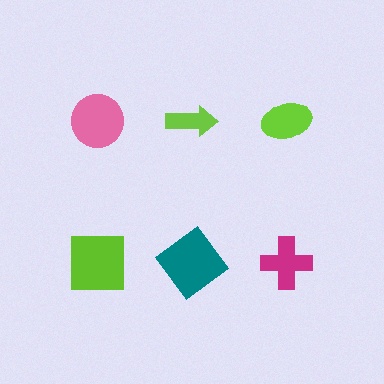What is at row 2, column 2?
A teal diamond.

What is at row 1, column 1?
A pink circle.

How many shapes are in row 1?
3 shapes.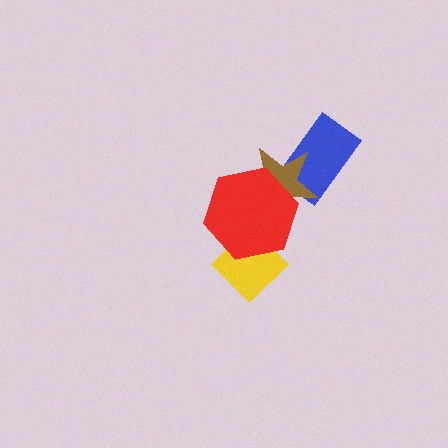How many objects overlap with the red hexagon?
2 objects overlap with the red hexagon.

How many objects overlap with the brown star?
2 objects overlap with the brown star.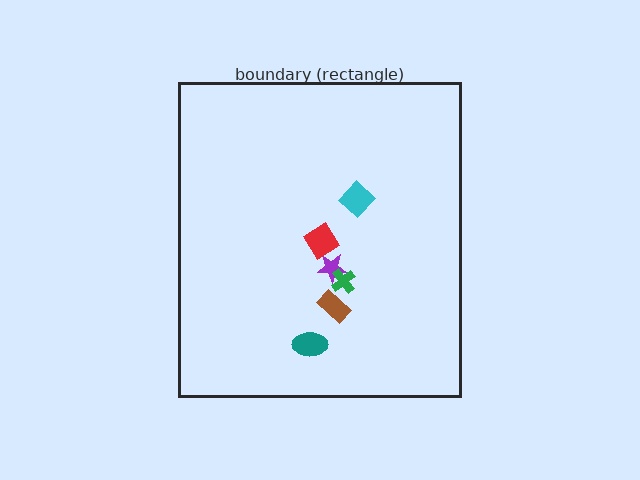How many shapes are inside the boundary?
6 inside, 0 outside.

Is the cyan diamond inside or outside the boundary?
Inside.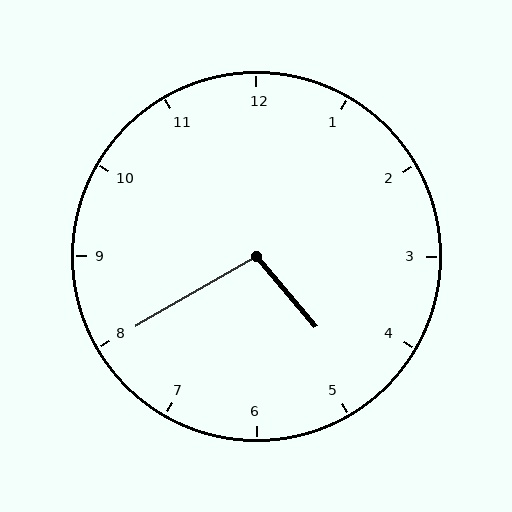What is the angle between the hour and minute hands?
Approximately 100 degrees.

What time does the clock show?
4:40.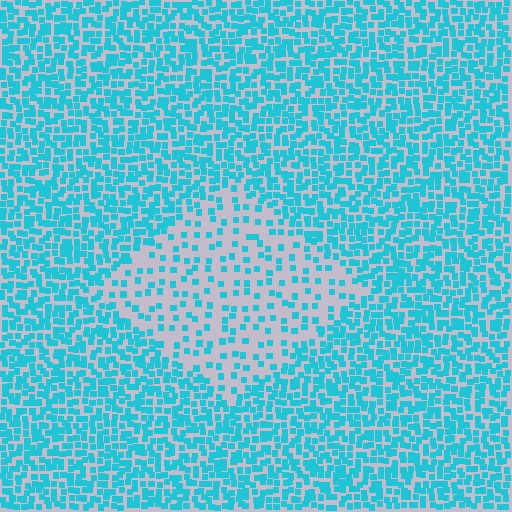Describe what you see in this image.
The image contains small cyan elements arranged at two different densities. A diamond-shaped region is visible where the elements are less densely packed than the surrounding area.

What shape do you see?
I see a diamond.